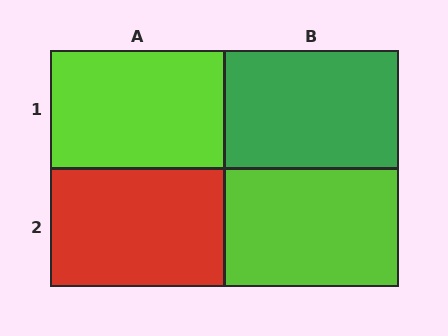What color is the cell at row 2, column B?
Lime.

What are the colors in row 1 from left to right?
Lime, green.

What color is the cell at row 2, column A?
Red.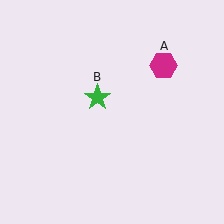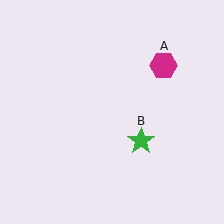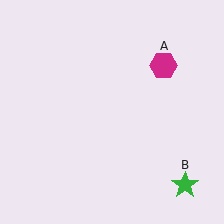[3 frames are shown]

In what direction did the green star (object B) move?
The green star (object B) moved down and to the right.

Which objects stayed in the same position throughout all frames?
Magenta hexagon (object A) remained stationary.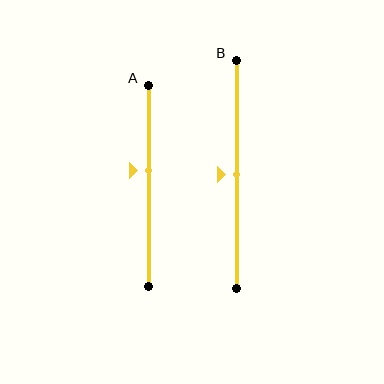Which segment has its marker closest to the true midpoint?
Segment B has its marker closest to the true midpoint.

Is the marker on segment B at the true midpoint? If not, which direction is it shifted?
Yes, the marker on segment B is at the true midpoint.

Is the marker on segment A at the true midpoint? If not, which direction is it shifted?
No, the marker on segment A is shifted upward by about 8% of the segment length.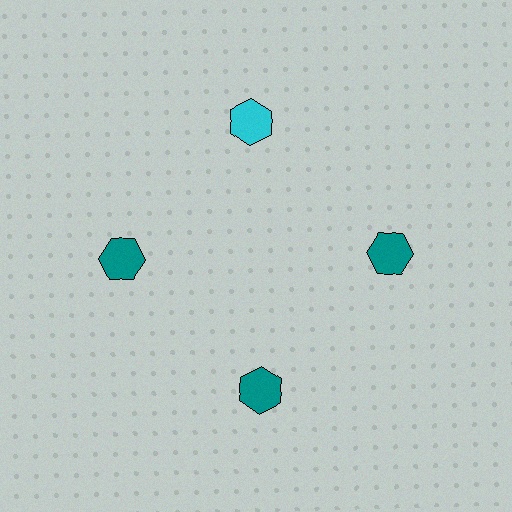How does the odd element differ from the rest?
It has a different color: cyan instead of teal.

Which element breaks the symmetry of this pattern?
The cyan hexagon at roughly the 12 o'clock position breaks the symmetry. All other shapes are teal hexagons.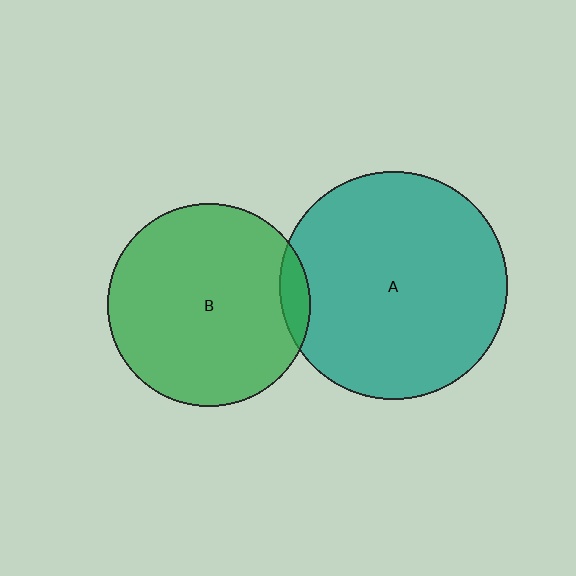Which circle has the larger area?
Circle A (teal).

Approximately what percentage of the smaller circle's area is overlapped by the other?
Approximately 5%.